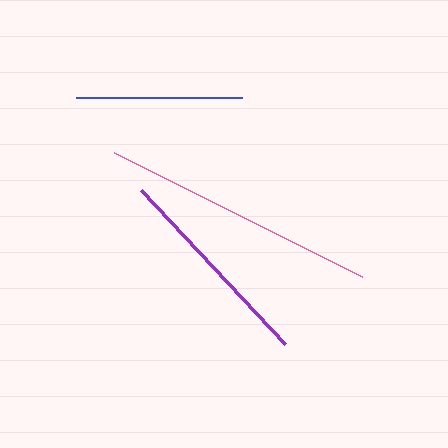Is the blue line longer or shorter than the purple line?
The purple line is longer than the blue line.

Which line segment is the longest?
The pink line is the longest at approximately 277 pixels.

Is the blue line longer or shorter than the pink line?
The pink line is longer than the blue line.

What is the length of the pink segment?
The pink segment is approximately 277 pixels long.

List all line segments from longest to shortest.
From longest to shortest: pink, purple, blue.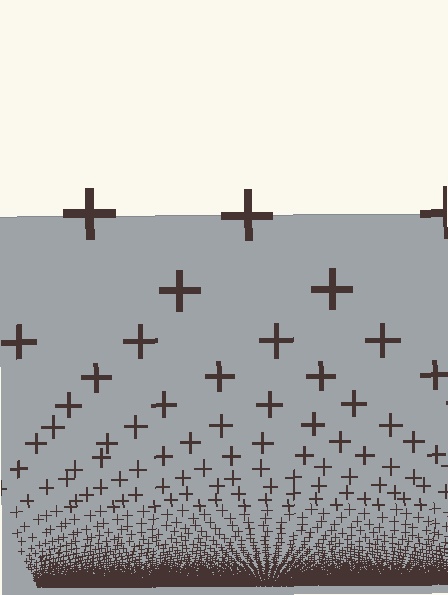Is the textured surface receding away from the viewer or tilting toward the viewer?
The surface appears to tilt toward the viewer. Texture elements get larger and sparser toward the top.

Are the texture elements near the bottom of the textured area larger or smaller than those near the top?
Smaller. The gradient is inverted — elements near the bottom are smaller and denser.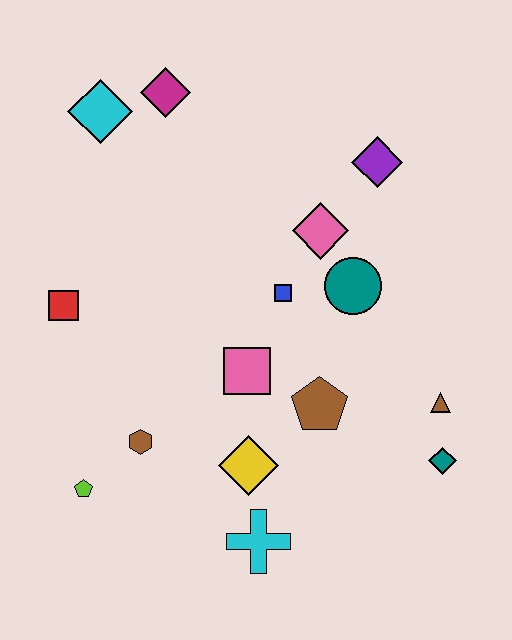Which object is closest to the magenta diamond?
The cyan diamond is closest to the magenta diamond.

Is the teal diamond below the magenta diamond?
Yes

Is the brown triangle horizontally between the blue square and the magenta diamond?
No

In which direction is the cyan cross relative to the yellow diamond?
The cyan cross is below the yellow diamond.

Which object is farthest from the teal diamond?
The cyan diamond is farthest from the teal diamond.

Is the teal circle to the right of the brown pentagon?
Yes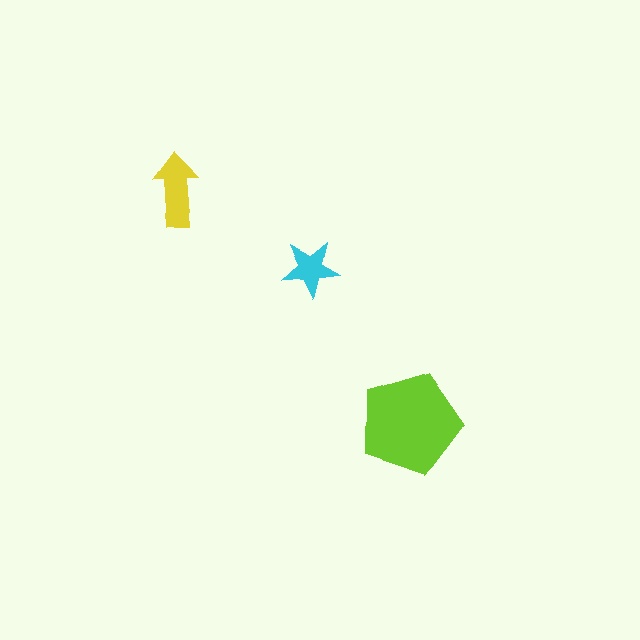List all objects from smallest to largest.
The cyan star, the yellow arrow, the lime pentagon.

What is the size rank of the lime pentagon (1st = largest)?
1st.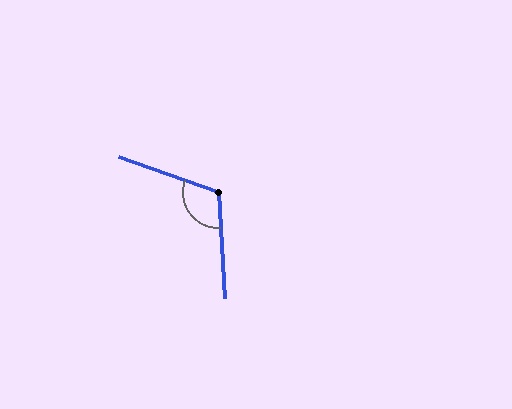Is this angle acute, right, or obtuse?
It is obtuse.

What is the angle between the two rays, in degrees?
Approximately 113 degrees.